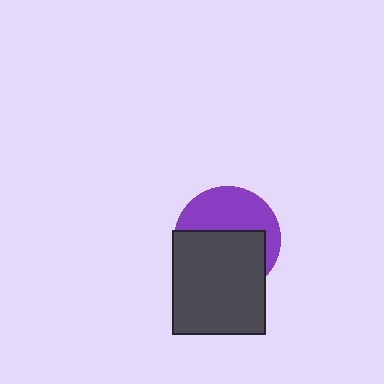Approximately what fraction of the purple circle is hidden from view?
Roughly 56% of the purple circle is hidden behind the dark gray rectangle.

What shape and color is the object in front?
The object in front is a dark gray rectangle.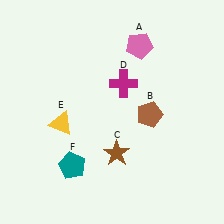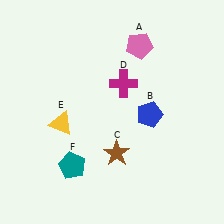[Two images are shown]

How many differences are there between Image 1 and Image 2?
There is 1 difference between the two images.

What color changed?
The pentagon (B) changed from brown in Image 1 to blue in Image 2.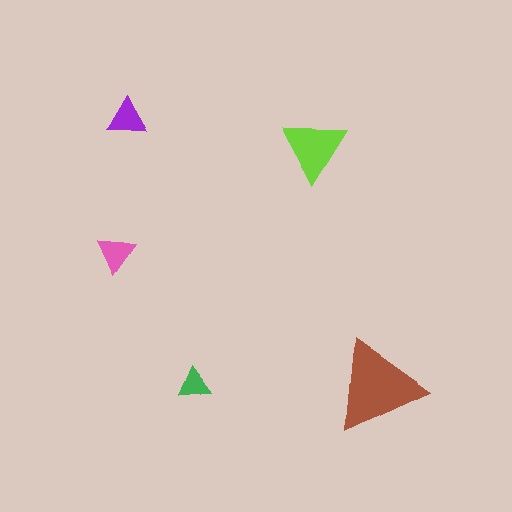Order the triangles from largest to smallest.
the brown one, the lime one, the purple one, the pink one, the green one.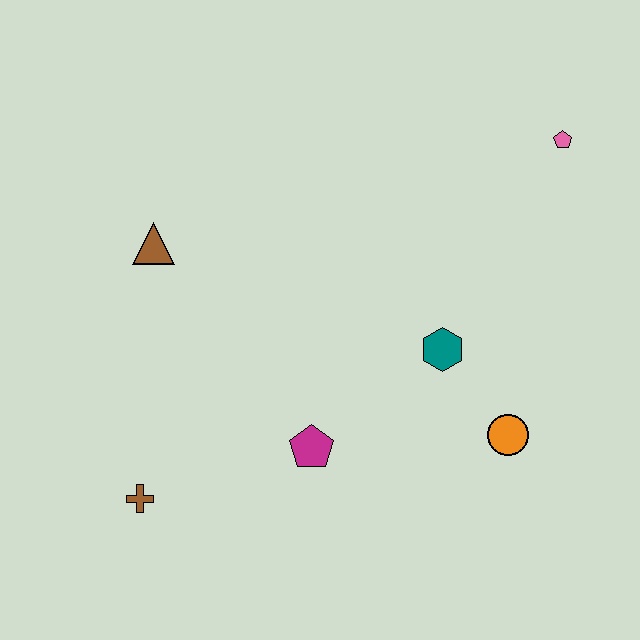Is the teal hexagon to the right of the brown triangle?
Yes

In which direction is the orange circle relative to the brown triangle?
The orange circle is to the right of the brown triangle.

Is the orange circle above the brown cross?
Yes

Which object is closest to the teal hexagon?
The orange circle is closest to the teal hexagon.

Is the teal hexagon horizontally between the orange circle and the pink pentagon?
No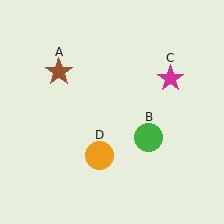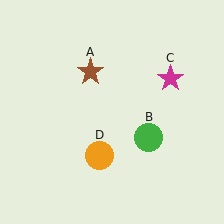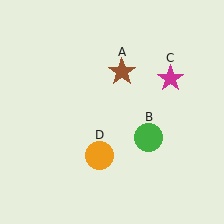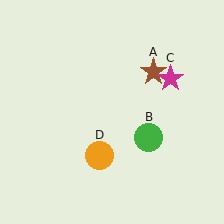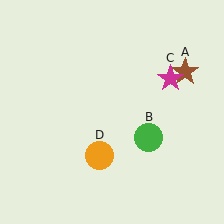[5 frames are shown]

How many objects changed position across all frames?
1 object changed position: brown star (object A).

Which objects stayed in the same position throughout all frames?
Green circle (object B) and magenta star (object C) and orange circle (object D) remained stationary.